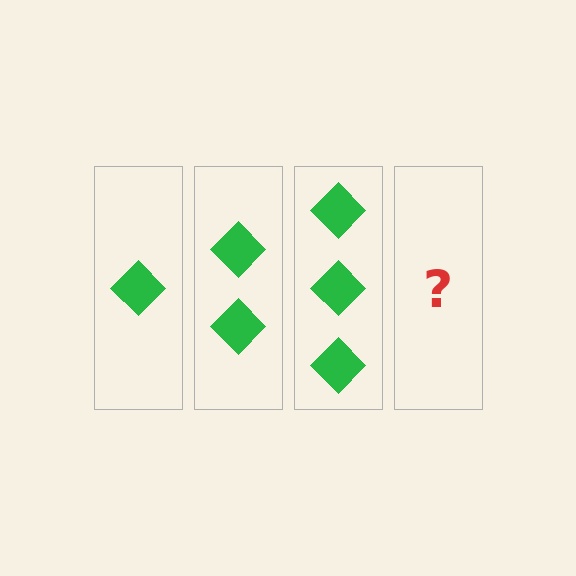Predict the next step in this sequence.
The next step is 4 diamonds.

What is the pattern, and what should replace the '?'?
The pattern is that each step adds one more diamond. The '?' should be 4 diamonds.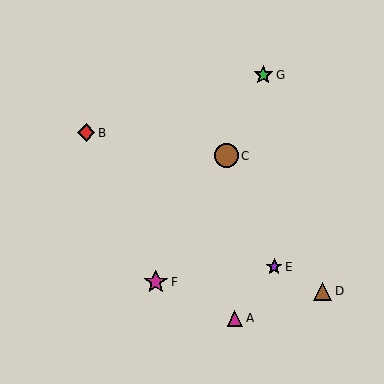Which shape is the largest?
The brown circle (labeled C) is the largest.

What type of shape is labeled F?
Shape F is a magenta star.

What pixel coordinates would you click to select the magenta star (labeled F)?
Click at (156, 282) to select the magenta star F.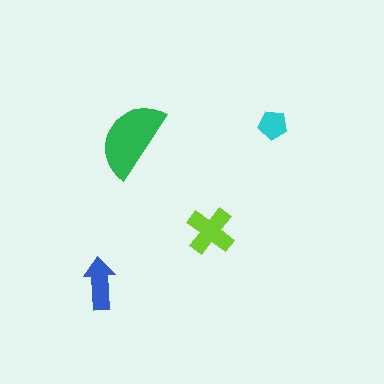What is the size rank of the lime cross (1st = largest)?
2nd.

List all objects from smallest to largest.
The cyan pentagon, the blue arrow, the lime cross, the green semicircle.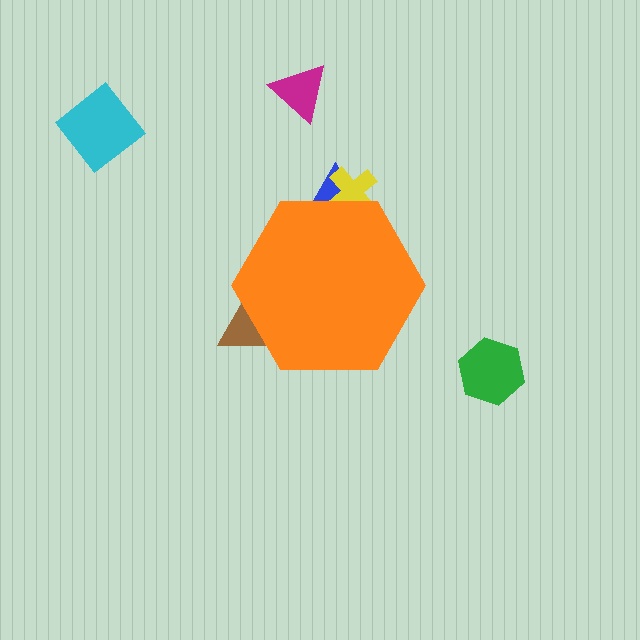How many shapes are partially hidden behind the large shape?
3 shapes are partially hidden.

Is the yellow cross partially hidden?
Yes, the yellow cross is partially hidden behind the orange hexagon.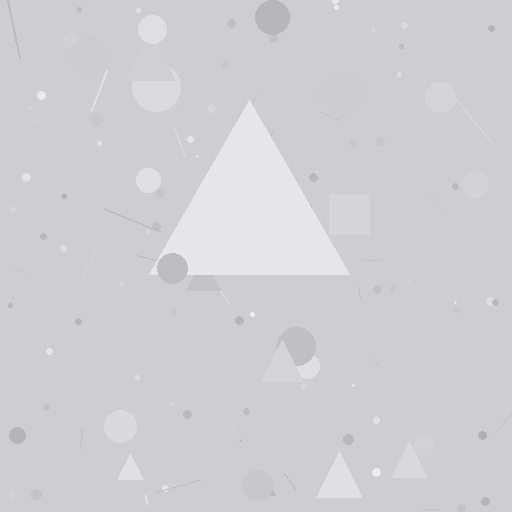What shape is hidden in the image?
A triangle is hidden in the image.